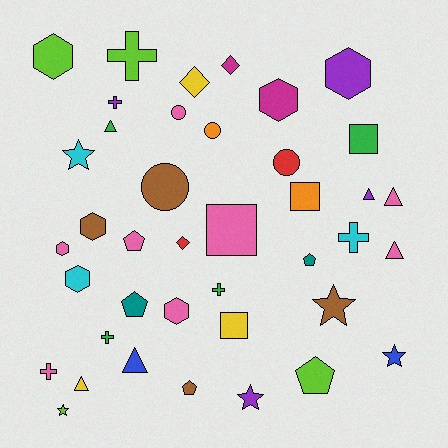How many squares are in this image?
There are 4 squares.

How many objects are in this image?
There are 40 objects.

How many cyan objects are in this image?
There are 3 cyan objects.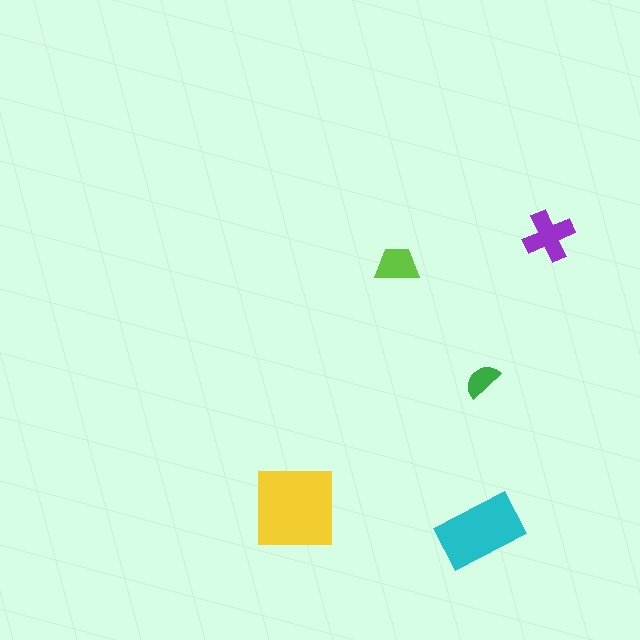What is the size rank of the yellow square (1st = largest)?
1st.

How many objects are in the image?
There are 5 objects in the image.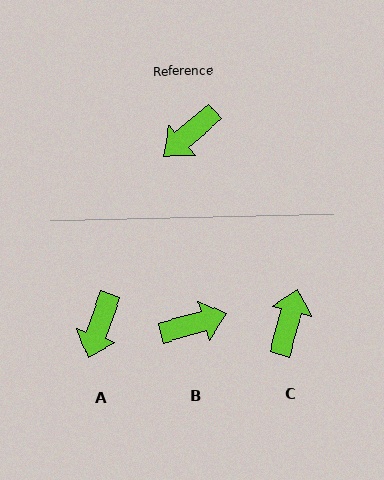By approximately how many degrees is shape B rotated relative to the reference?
Approximately 155 degrees counter-clockwise.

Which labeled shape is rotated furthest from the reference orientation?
B, about 155 degrees away.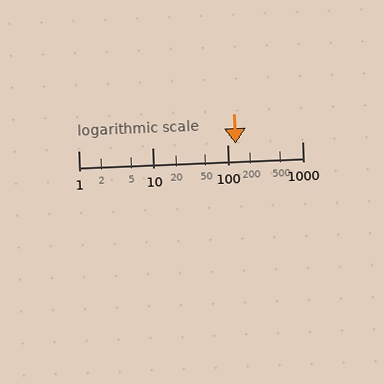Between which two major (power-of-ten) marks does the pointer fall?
The pointer is between 100 and 1000.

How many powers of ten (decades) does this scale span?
The scale spans 3 decades, from 1 to 1000.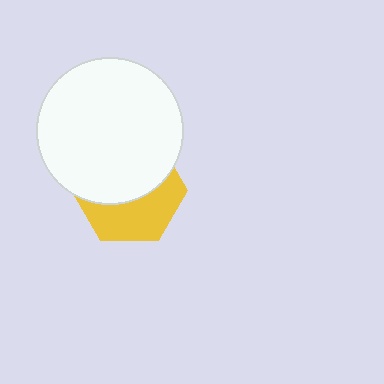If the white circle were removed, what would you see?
You would see the complete yellow hexagon.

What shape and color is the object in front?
The object in front is a white circle.